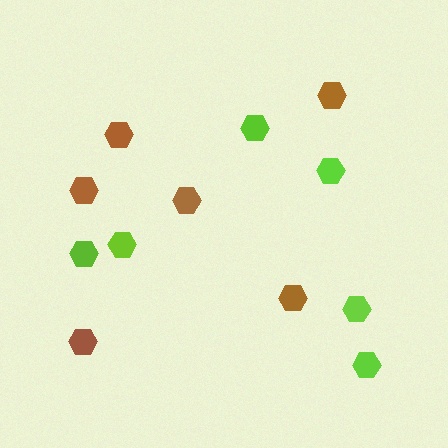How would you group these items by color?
There are 2 groups: one group of brown hexagons (6) and one group of lime hexagons (6).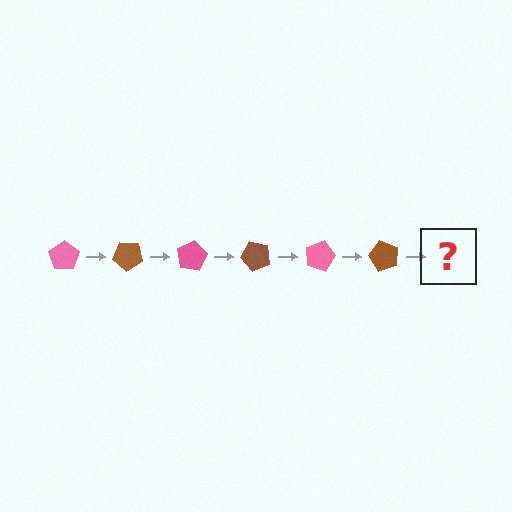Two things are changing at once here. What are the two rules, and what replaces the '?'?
The two rules are that it rotates 40 degrees each step and the color cycles through pink and brown. The '?' should be a pink pentagon, rotated 240 degrees from the start.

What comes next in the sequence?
The next element should be a pink pentagon, rotated 240 degrees from the start.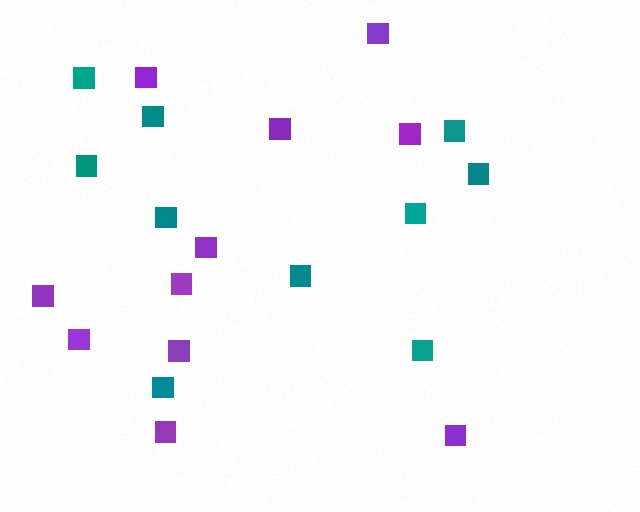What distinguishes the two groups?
There are 2 groups: one group of teal squares (10) and one group of purple squares (11).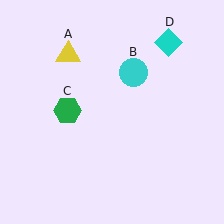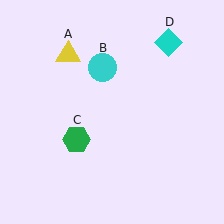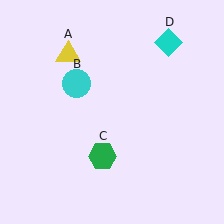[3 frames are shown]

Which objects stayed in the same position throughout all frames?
Yellow triangle (object A) and cyan diamond (object D) remained stationary.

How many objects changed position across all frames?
2 objects changed position: cyan circle (object B), green hexagon (object C).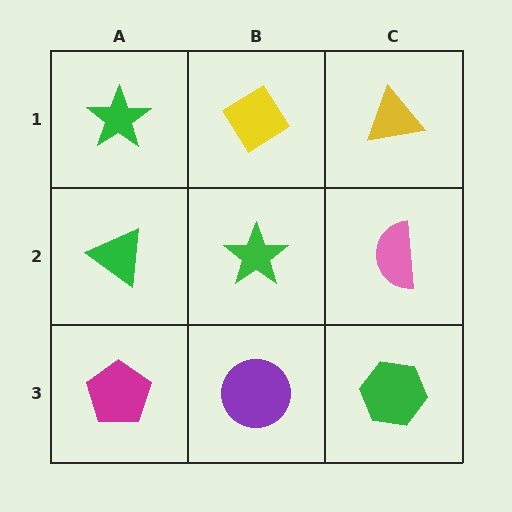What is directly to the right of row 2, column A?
A green star.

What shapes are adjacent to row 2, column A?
A green star (row 1, column A), a magenta pentagon (row 3, column A), a green star (row 2, column B).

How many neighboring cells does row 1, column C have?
2.